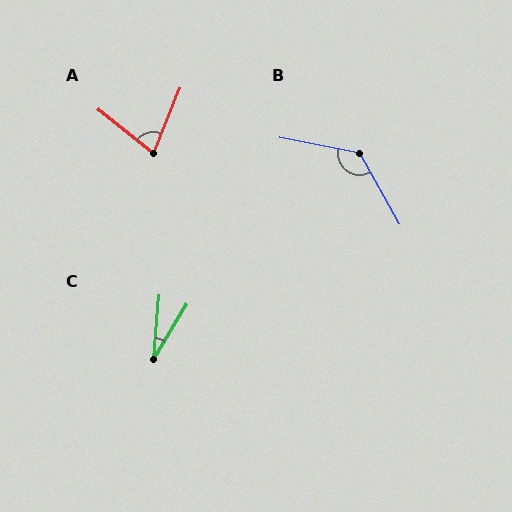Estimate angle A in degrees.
Approximately 74 degrees.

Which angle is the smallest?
C, at approximately 27 degrees.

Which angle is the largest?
B, at approximately 130 degrees.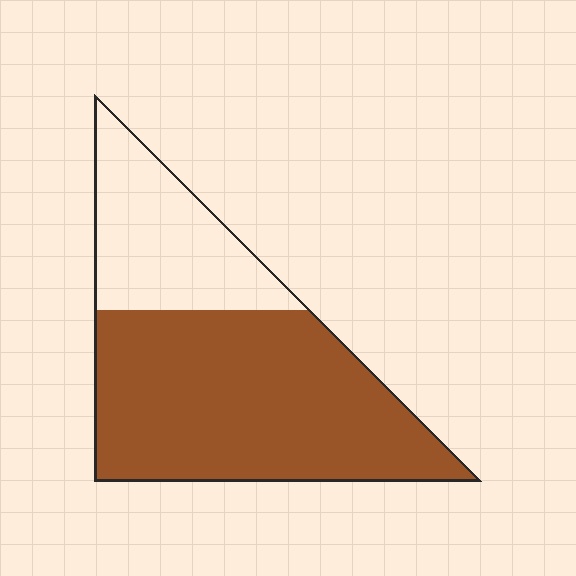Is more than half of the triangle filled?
Yes.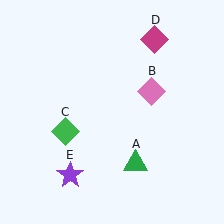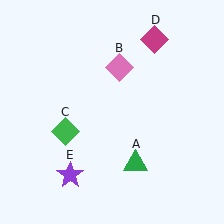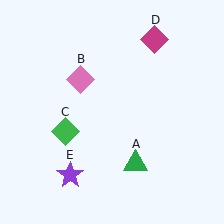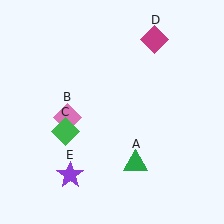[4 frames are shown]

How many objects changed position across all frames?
1 object changed position: pink diamond (object B).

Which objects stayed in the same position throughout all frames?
Green triangle (object A) and green diamond (object C) and magenta diamond (object D) and purple star (object E) remained stationary.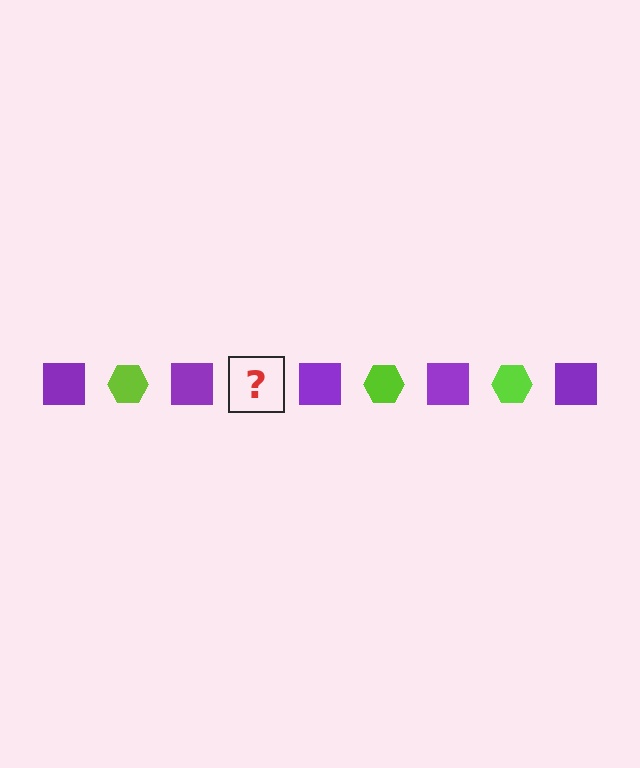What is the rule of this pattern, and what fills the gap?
The rule is that the pattern alternates between purple square and lime hexagon. The gap should be filled with a lime hexagon.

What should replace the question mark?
The question mark should be replaced with a lime hexagon.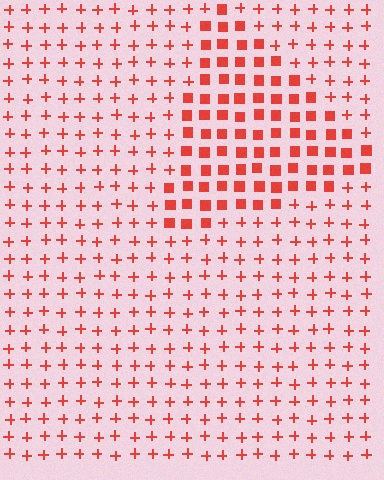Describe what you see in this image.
The image is filled with small red elements arranged in a uniform grid. A triangle-shaped region contains squares, while the surrounding area contains plus signs. The boundary is defined purely by the change in element shape.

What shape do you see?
I see a triangle.